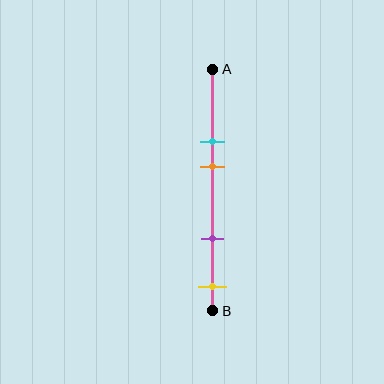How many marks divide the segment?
There are 4 marks dividing the segment.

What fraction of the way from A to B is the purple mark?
The purple mark is approximately 70% (0.7) of the way from A to B.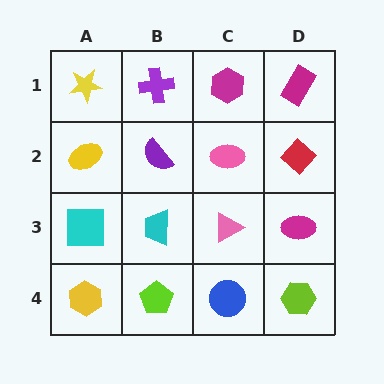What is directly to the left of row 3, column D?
A pink triangle.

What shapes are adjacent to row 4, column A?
A cyan square (row 3, column A), a lime pentagon (row 4, column B).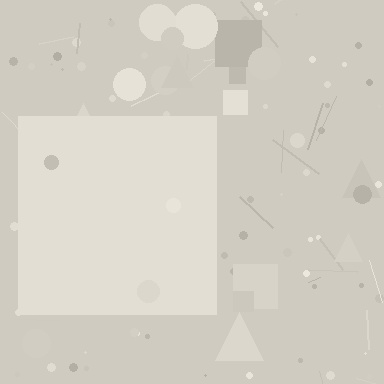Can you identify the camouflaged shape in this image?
The camouflaged shape is a square.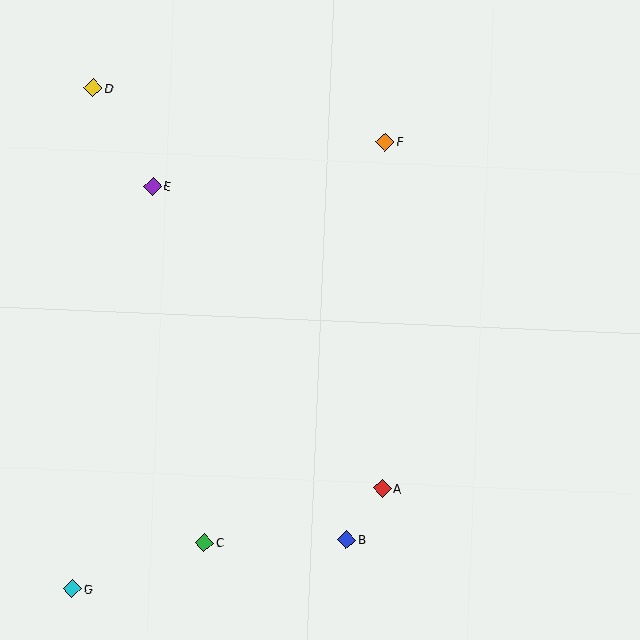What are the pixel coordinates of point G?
Point G is at (73, 589).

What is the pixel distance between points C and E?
The distance between C and E is 360 pixels.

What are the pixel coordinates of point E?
Point E is at (153, 186).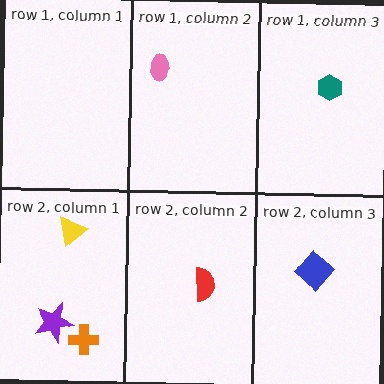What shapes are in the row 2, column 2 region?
The red semicircle.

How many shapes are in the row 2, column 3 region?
1.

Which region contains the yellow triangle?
The row 2, column 1 region.